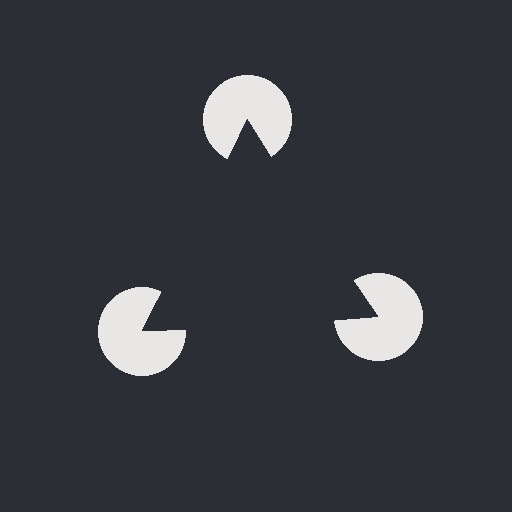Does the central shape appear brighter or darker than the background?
It typically appears slightly darker than the background, even though no actual brightness change is drawn.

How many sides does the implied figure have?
3 sides.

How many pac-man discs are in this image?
There are 3 — one at each vertex of the illusory triangle.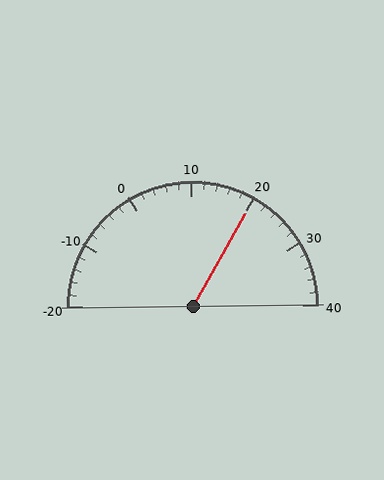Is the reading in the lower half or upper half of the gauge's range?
The reading is in the upper half of the range (-20 to 40).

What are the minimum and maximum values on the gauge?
The gauge ranges from -20 to 40.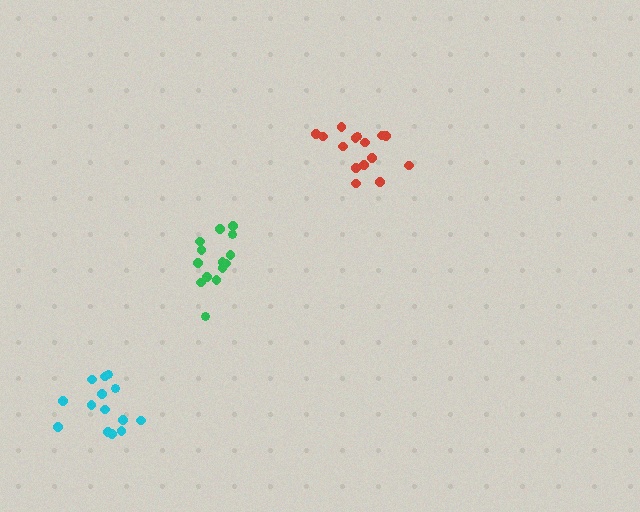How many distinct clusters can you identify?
There are 3 distinct clusters.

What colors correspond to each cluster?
The clusters are colored: green, cyan, red.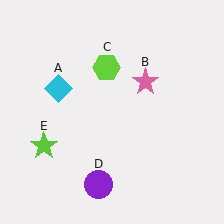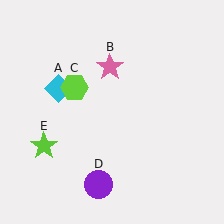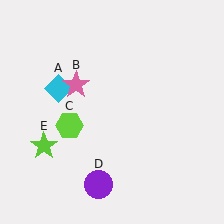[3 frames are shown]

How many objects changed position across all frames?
2 objects changed position: pink star (object B), lime hexagon (object C).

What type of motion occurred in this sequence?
The pink star (object B), lime hexagon (object C) rotated counterclockwise around the center of the scene.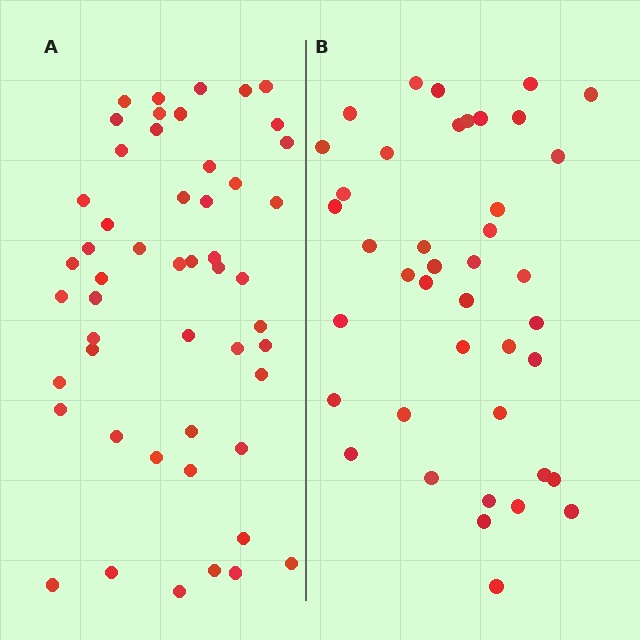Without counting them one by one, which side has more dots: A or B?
Region A (the left region) has more dots.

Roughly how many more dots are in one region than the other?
Region A has roughly 10 or so more dots than region B.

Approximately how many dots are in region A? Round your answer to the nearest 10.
About 50 dots. (The exact count is 51, which rounds to 50.)